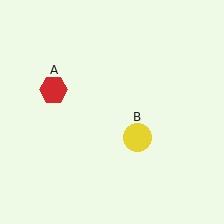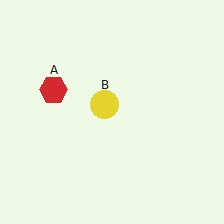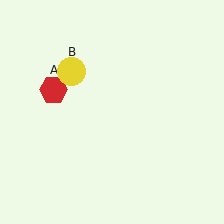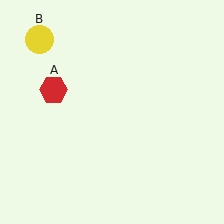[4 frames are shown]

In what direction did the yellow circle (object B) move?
The yellow circle (object B) moved up and to the left.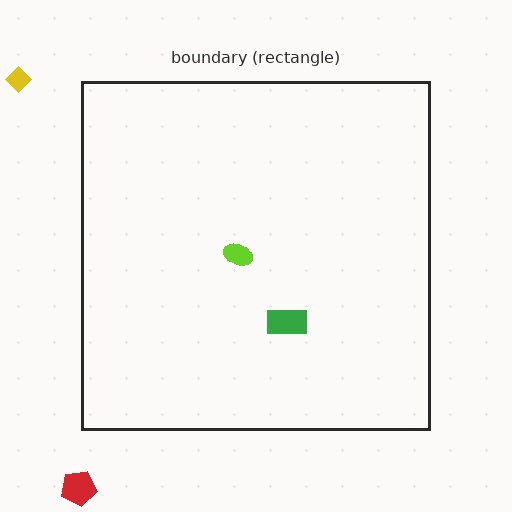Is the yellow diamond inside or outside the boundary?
Outside.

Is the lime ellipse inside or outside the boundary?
Inside.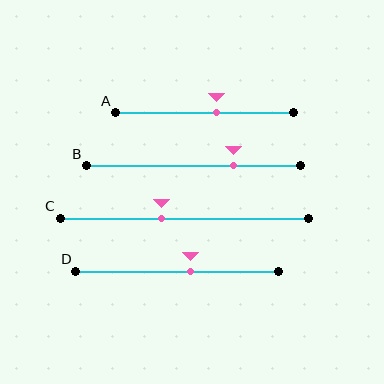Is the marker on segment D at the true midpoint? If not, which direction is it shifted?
No, the marker on segment D is shifted to the right by about 7% of the segment length.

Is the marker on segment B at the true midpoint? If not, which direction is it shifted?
No, the marker on segment B is shifted to the right by about 19% of the segment length.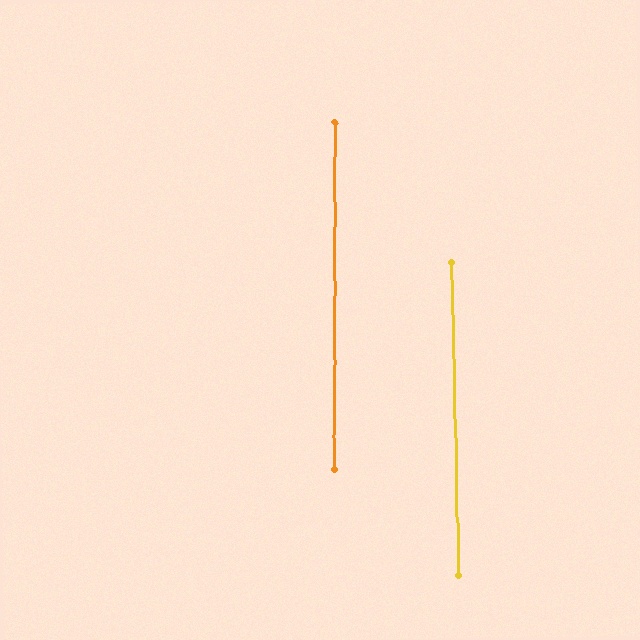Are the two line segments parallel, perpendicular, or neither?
Parallel — their directions differ by only 1.3°.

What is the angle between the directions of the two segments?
Approximately 1 degree.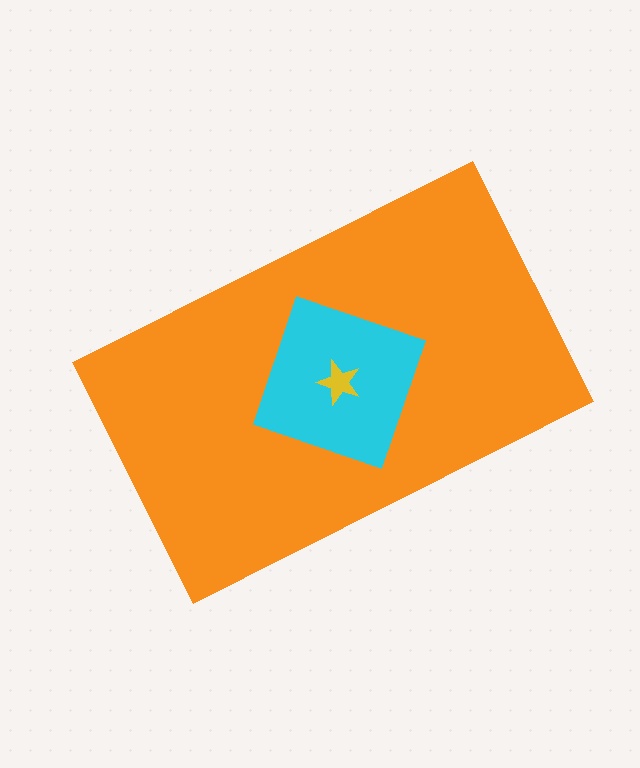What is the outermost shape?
The orange rectangle.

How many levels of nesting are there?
3.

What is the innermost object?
The yellow star.